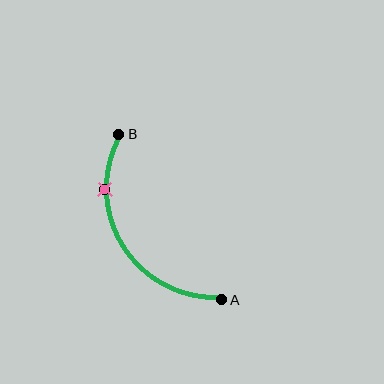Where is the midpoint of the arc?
The arc midpoint is the point on the curve farthest from the straight line joining A and B. It sits to the left of that line.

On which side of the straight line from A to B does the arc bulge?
The arc bulges to the left of the straight line connecting A and B.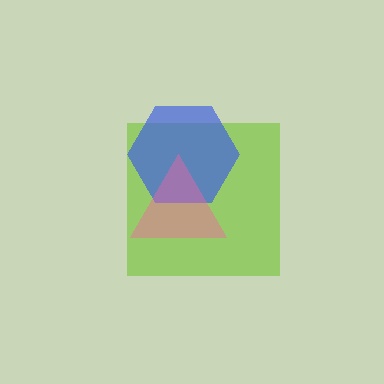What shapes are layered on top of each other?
The layered shapes are: a lime square, a blue hexagon, a pink triangle.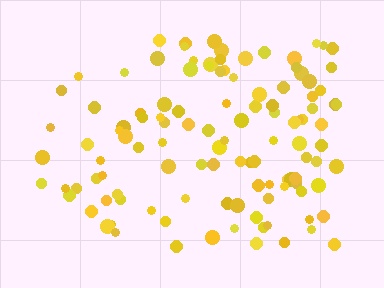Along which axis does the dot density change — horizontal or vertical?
Horizontal.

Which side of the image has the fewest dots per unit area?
The left.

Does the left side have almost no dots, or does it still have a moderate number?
Still a moderate number, just noticeably fewer than the right.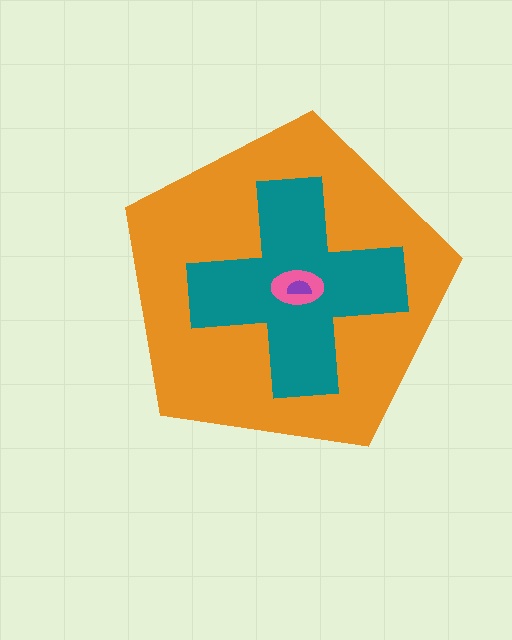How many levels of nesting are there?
4.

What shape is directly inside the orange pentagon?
The teal cross.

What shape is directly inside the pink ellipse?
The purple semicircle.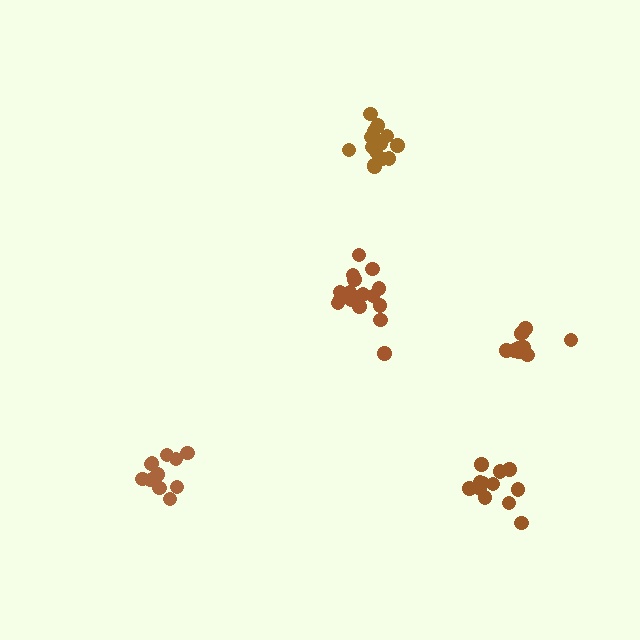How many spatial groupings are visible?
There are 5 spatial groupings.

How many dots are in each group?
Group 1: 12 dots, Group 2: 12 dots, Group 3: 16 dots, Group 4: 11 dots, Group 5: 16 dots (67 total).